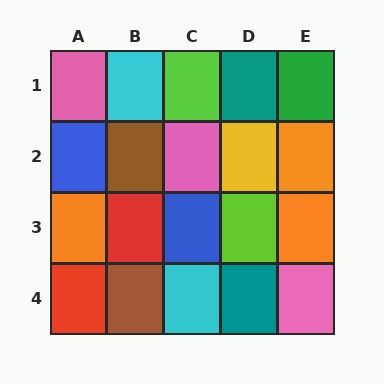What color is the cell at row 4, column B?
Brown.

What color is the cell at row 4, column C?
Cyan.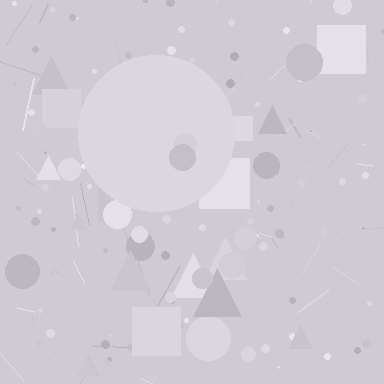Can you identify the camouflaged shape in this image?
The camouflaged shape is a circle.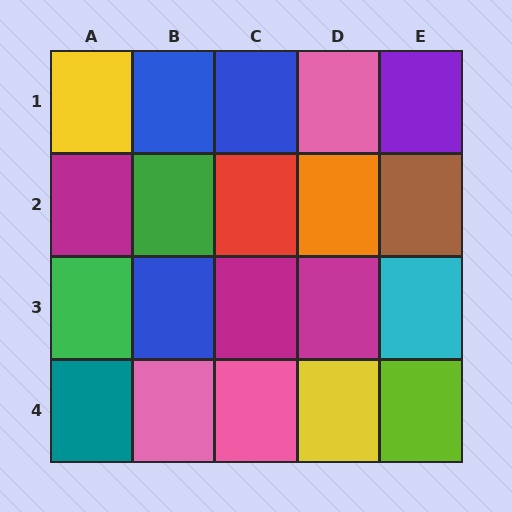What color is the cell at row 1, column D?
Pink.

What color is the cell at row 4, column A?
Teal.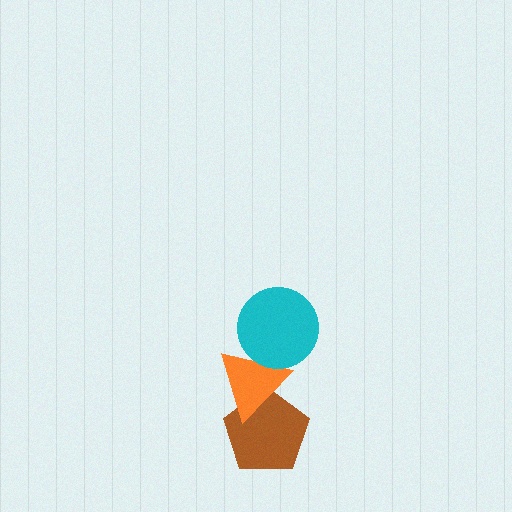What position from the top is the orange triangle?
The orange triangle is 2nd from the top.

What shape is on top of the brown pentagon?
The orange triangle is on top of the brown pentagon.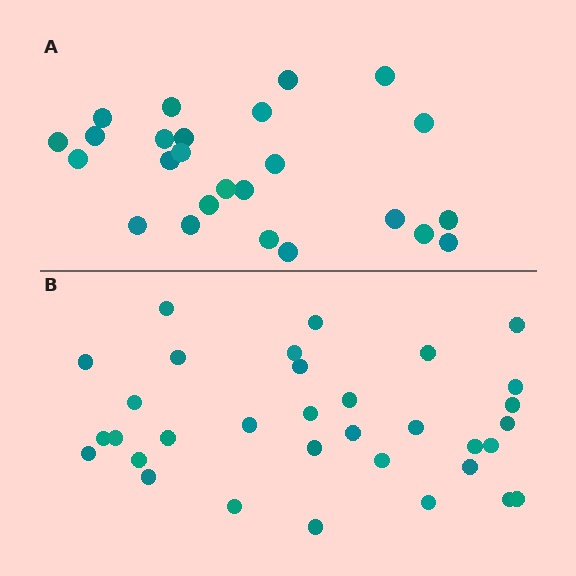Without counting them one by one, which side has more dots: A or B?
Region B (the bottom region) has more dots.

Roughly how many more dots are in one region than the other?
Region B has roughly 8 or so more dots than region A.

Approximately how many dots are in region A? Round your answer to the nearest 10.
About 20 dots. (The exact count is 25, which rounds to 20.)